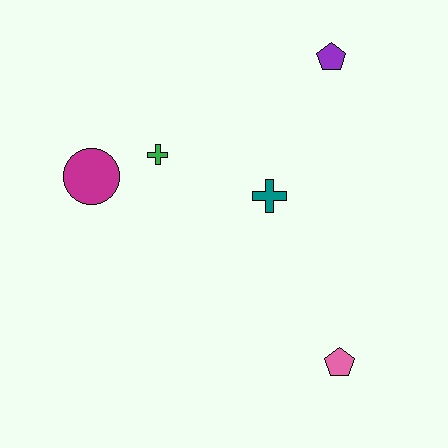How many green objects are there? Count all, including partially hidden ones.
There is 1 green object.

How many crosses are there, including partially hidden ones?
There are 2 crosses.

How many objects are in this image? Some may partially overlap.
There are 5 objects.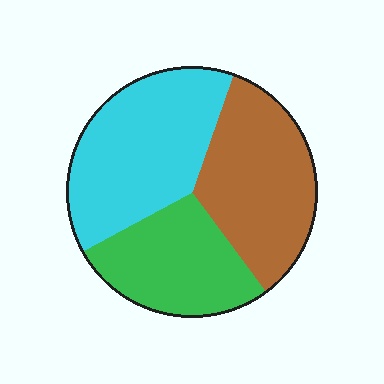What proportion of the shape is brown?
Brown takes up about one third (1/3) of the shape.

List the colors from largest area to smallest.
From largest to smallest: cyan, brown, green.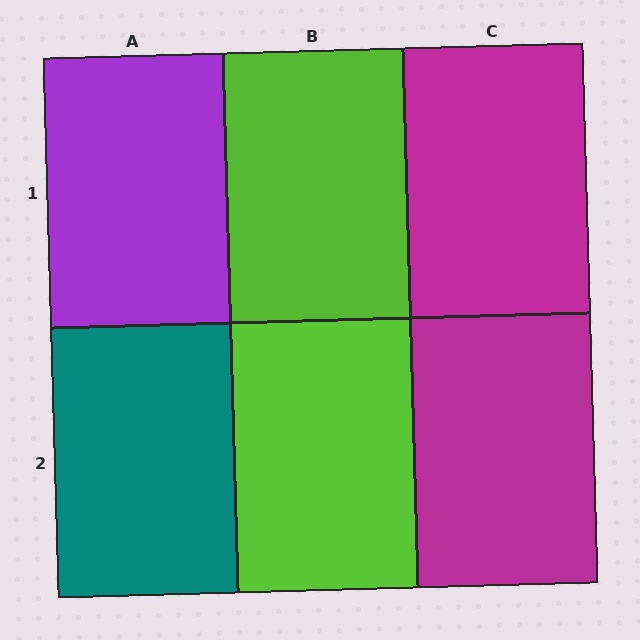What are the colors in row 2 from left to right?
Teal, lime, magenta.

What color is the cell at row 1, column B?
Lime.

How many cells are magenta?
2 cells are magenta.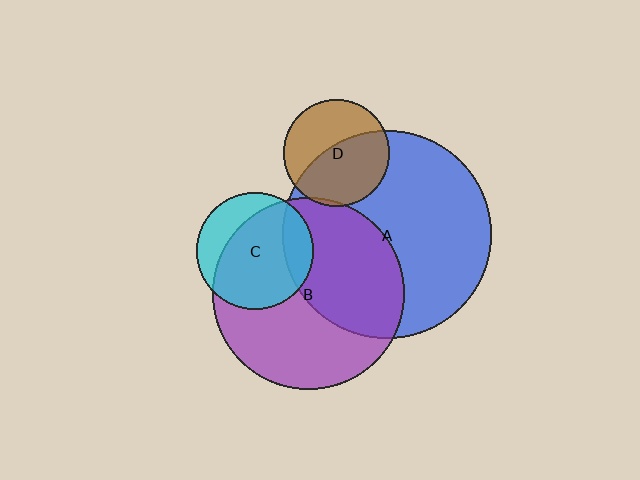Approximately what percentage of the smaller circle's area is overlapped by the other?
Approximately 5%.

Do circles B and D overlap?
Yes.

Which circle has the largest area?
Circle A (blue).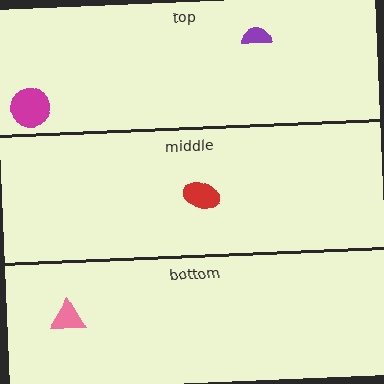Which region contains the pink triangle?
The bottom region.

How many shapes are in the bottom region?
1.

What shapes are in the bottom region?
The pink triangle.